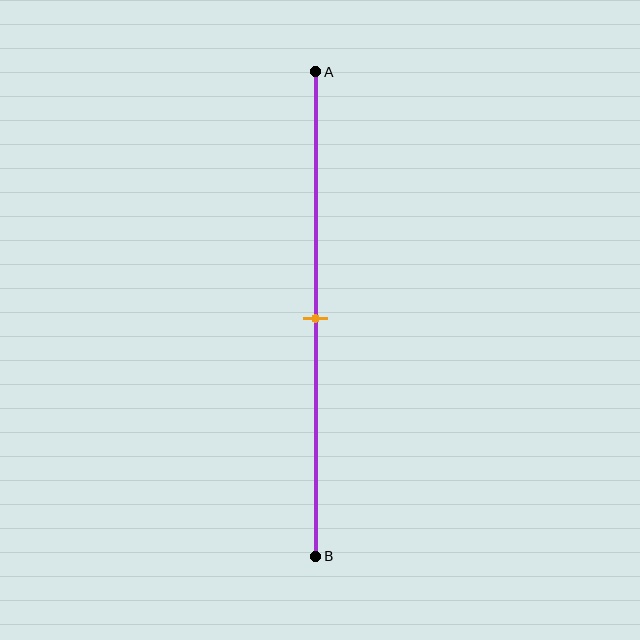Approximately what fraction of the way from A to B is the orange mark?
The orange mark is approximately 50% of the way from A to B.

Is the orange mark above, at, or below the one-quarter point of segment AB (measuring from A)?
The orange mark is below the one-quarter point of segment AB.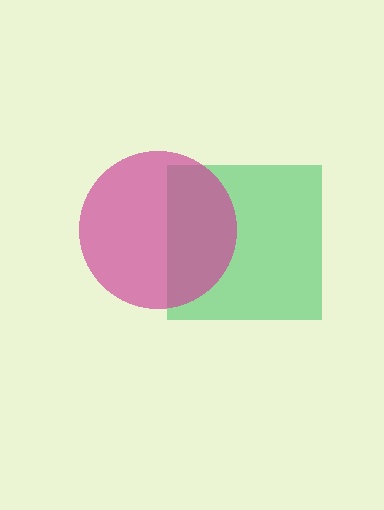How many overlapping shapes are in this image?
There are 2 overlapping shapes in the image.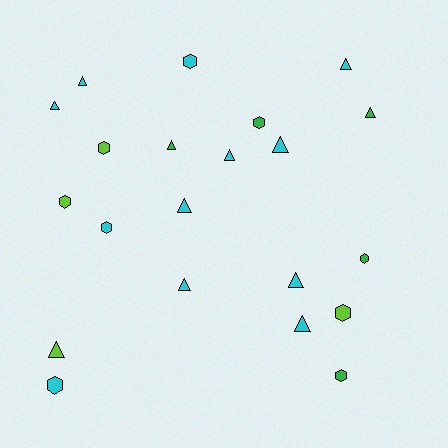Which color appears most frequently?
Cyan, with 12 objects.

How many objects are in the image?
There are 21 objects.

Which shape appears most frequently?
Triangle, with 12 objects.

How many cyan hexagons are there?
There are 3 cyan hexagons.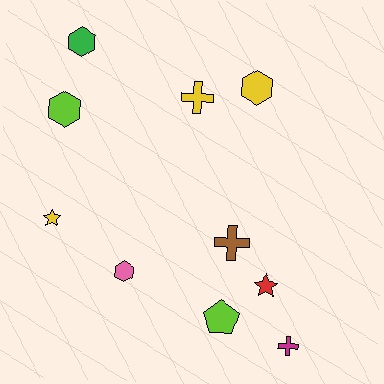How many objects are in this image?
There are 10 objects.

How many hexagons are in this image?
There are 4 hexagons.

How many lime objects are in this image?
There are 2 lime objects.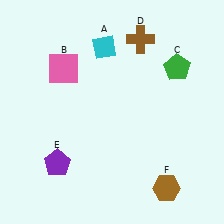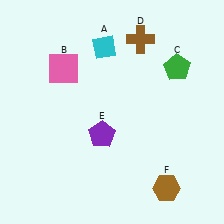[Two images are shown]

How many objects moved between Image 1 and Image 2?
1 object moved between the two images.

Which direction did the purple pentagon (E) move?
The purple pentagon (E) moved right.